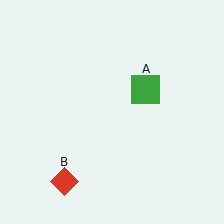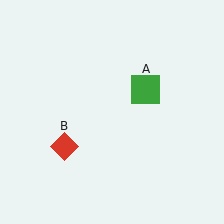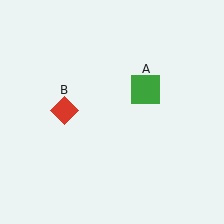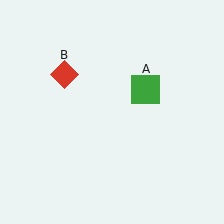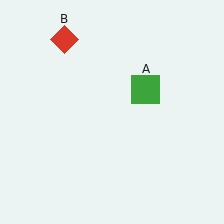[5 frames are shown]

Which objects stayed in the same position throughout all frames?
Green square (object A) remained stationary.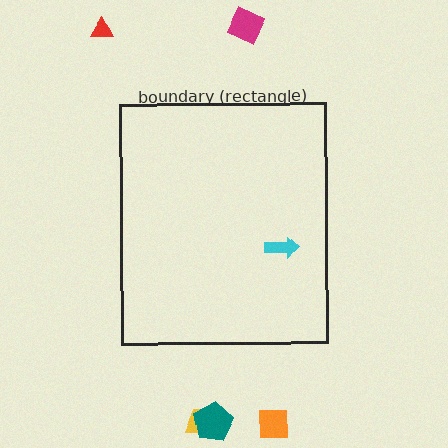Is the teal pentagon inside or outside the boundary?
Outside.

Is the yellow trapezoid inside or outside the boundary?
Outside.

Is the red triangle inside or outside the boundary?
Outside.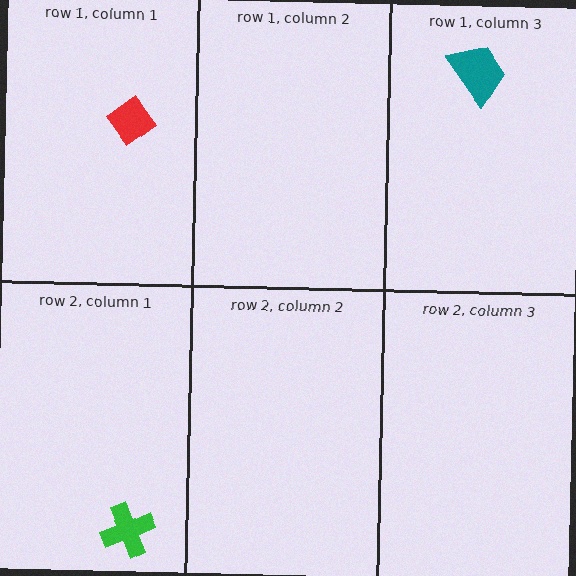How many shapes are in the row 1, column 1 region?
1.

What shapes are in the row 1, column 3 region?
The teal trapezoid.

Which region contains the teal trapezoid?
The row 1, column 3 region.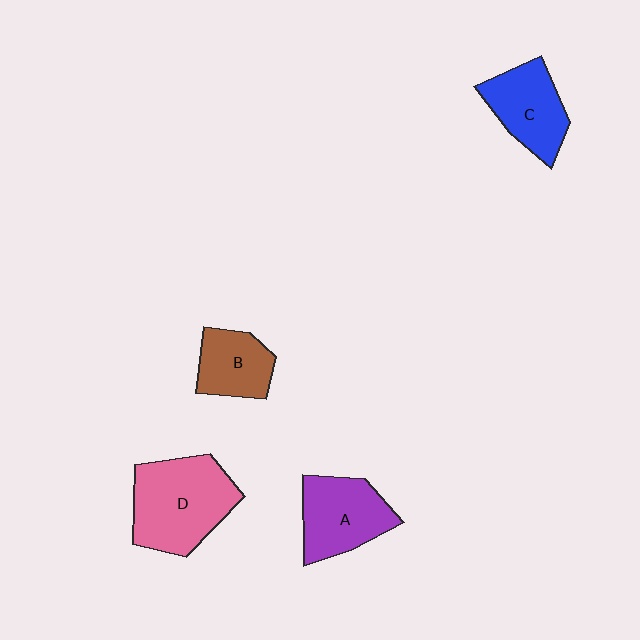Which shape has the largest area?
Shape D (pink).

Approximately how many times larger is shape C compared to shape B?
Approximately 1.2 times.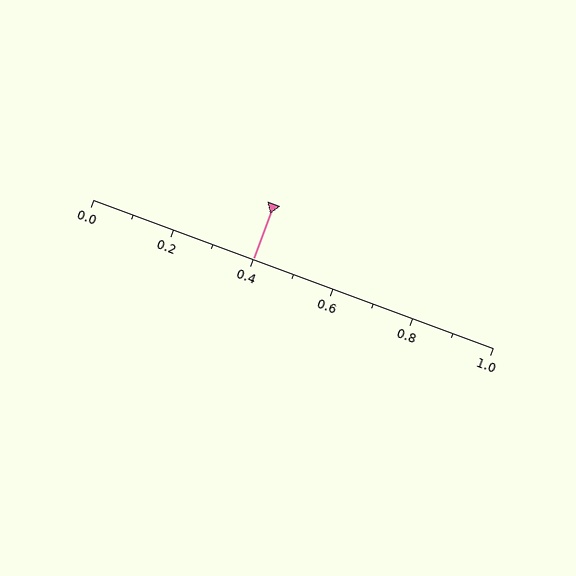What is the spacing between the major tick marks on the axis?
The major ticks are spaced 0.2 apart.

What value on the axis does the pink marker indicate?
The marker indicates approximately 0.4.